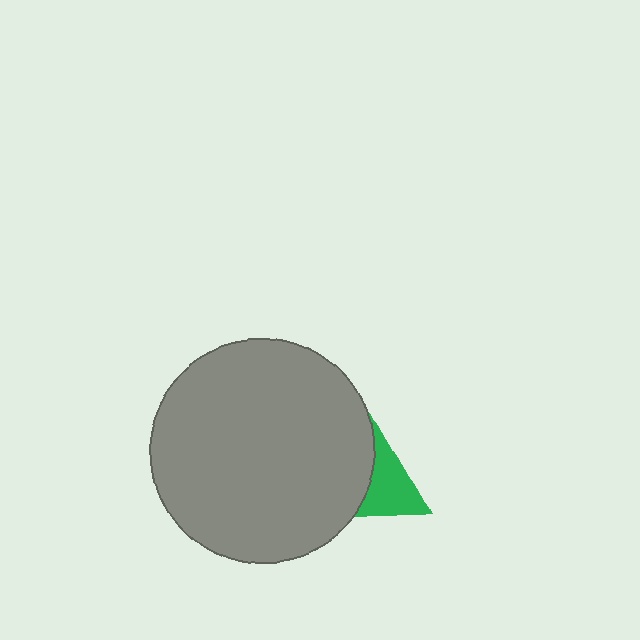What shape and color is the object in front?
The object in front is a gray circle.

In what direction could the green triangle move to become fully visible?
The green triangle could move right. That would shift it out from behind the gray circle entirely.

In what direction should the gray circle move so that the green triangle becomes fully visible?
The gray circle should move left. That is the shortest direction to clear the overlap and leave the green triangle fully visible.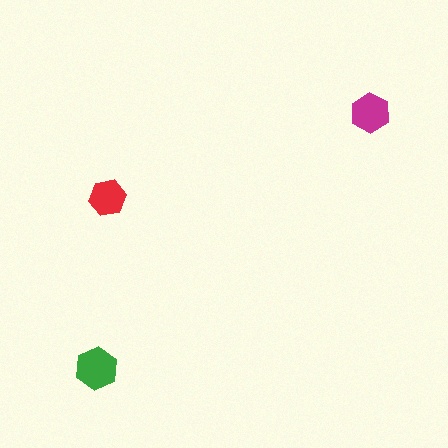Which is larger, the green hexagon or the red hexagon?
The green one.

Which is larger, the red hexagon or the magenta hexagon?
The magenta one.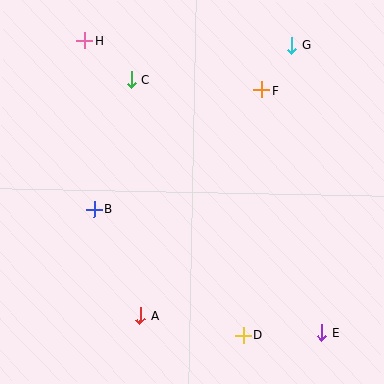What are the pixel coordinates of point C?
Point C is at (132, 79).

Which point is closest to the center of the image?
Point B at (94, 209) is closest to the center.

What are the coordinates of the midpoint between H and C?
The midpoint between H and C is at (108, 60).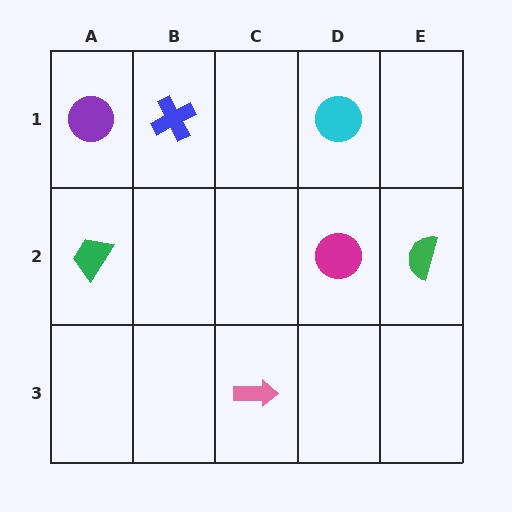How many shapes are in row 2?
3 shapes.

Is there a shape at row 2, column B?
No, that cell is empty.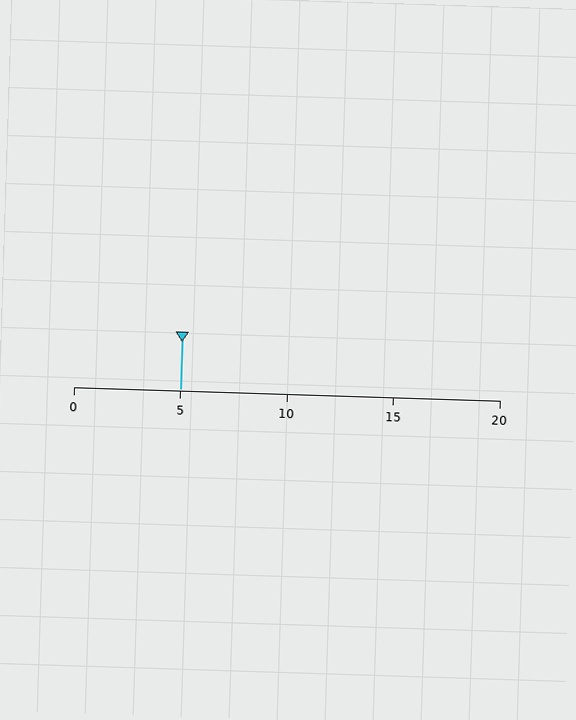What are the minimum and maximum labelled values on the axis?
The axis runs from 0 to 20.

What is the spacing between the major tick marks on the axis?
The major ticks are spaced 5 apart.